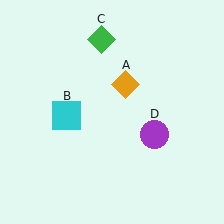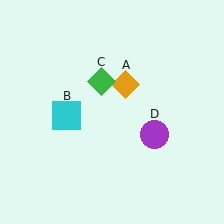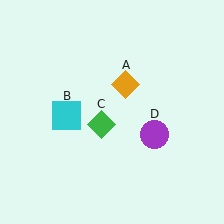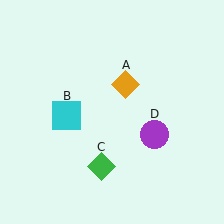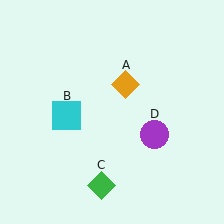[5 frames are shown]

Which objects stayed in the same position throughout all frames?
Orange diamond (object A) and cyan square (object B) and purple circle (object D) remained stationary.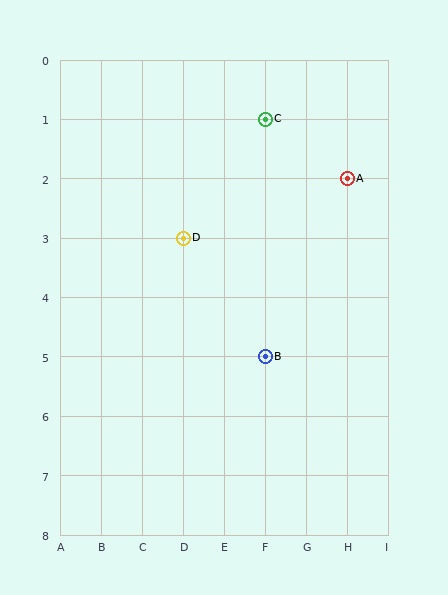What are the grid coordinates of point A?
Point A is at grid coordinates (H, 2).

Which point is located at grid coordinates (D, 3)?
Point D is at (D, 3).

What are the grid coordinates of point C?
Point C is at grid coordinates (F, 1).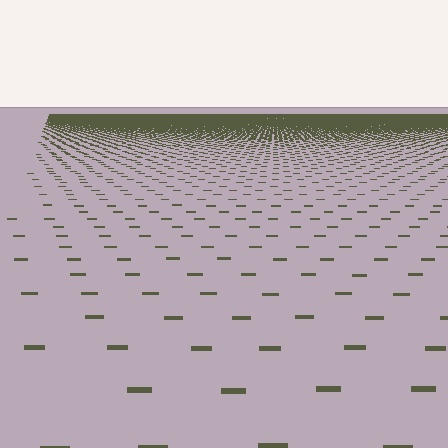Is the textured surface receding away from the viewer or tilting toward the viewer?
The surface is receding away from the viewer. Texture elements get smaller and denser toward the top.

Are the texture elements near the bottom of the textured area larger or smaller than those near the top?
Larger. Near the bottom, elements are closer to the viewer and appear at a bigger on-screen size.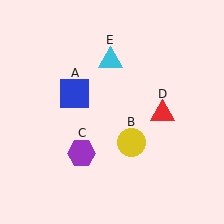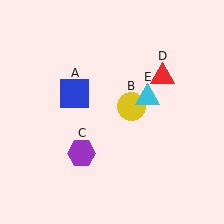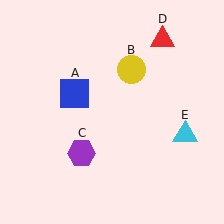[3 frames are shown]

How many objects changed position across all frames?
3 objects changed position: yellow circle (object B), red triangle (object D), cyan triangle (object E).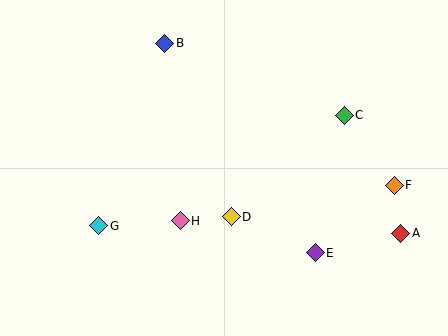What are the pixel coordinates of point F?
Point F is at (394, 185).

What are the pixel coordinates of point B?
Point B is at (165, 43).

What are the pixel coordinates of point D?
Point D is at (231, 217).